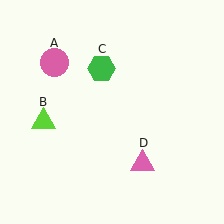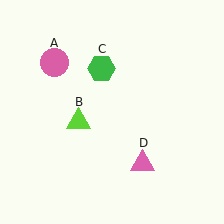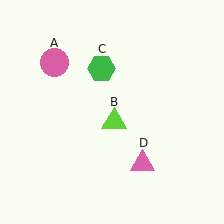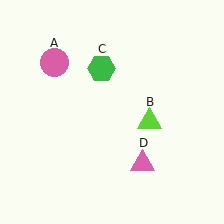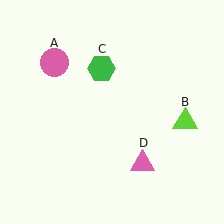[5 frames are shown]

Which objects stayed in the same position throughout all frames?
Pink circle (object A) and green hexagon (object C) and pink triangle (object D) remained stationary.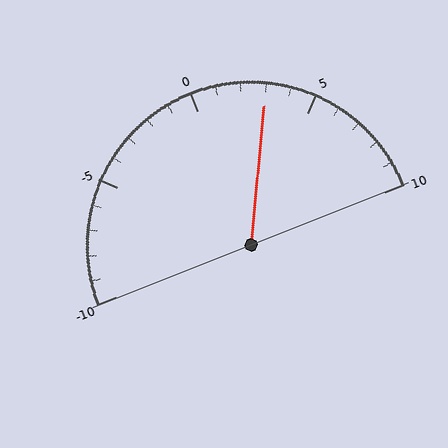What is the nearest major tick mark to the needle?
The nearest major tick mark is 5.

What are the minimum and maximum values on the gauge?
The gauge ranges from -10 to 10.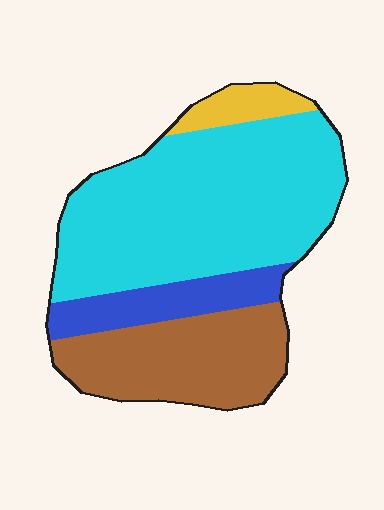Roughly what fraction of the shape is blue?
Blue takes up about one eighth (1/8) of the shape.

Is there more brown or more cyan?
Cyan.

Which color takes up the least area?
Yellow, at roughly 5%.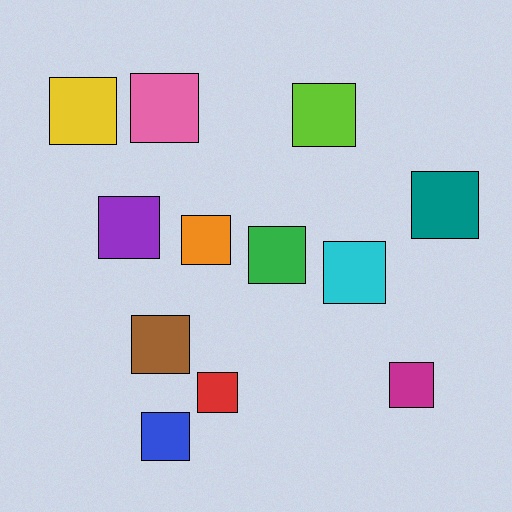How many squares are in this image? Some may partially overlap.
There are 12 squares.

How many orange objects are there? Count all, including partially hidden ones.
There is 1 orange object.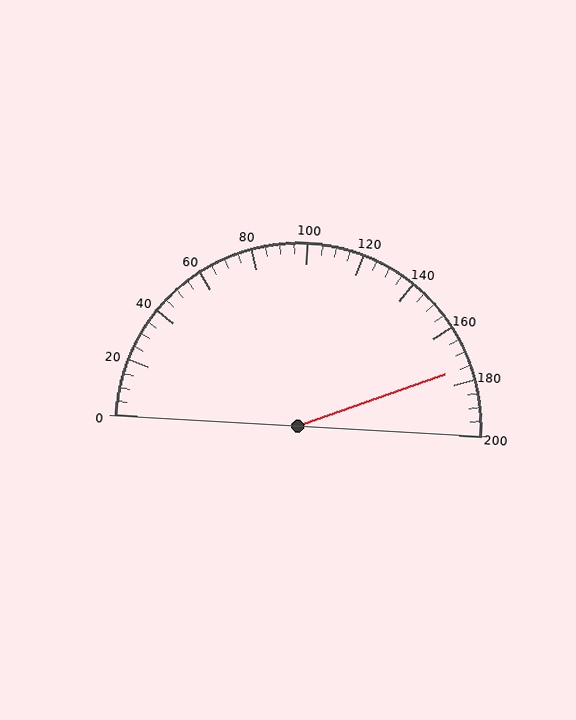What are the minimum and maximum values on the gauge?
The gauge ranges from 0 to 200.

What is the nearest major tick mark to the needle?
The nearest major tick mark is 180.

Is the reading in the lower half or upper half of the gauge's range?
The reading is in the upper half of the range (0 to 200).